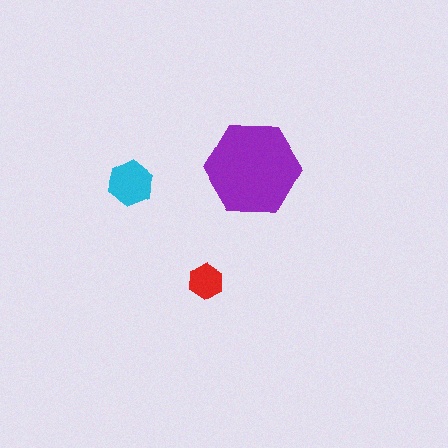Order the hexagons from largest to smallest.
the purple one, the cyan one, the red one.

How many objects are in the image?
There are 3 objects in the image.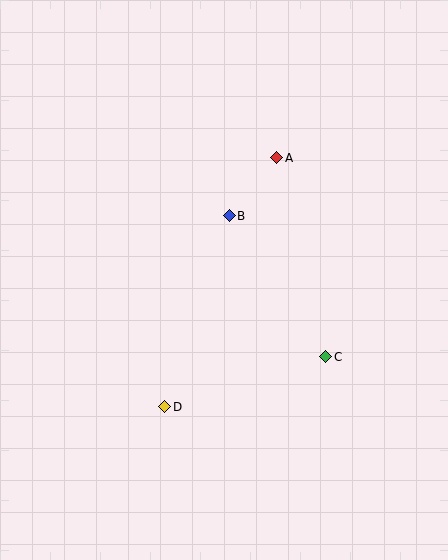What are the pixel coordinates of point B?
Point B is at (229, 216).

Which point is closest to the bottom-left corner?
Point D is closest to the bottom-left corner.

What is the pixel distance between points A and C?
The distance between A and C is 205 pixels.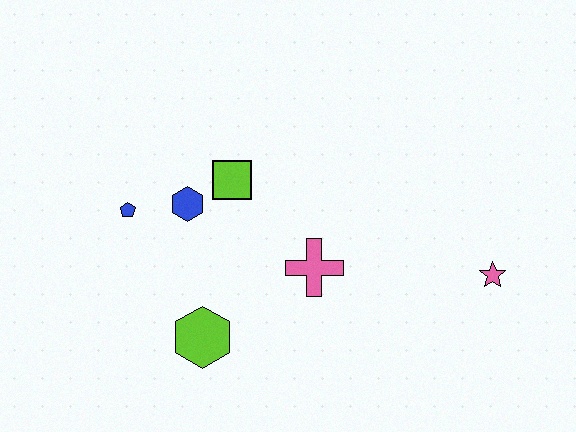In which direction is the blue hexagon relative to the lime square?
The blue hexagon is to the left of the lime square.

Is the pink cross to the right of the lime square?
Yes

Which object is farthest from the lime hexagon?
The pink star is farthest from the lime hexagon.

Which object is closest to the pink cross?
The lime square is closest to the pink cross.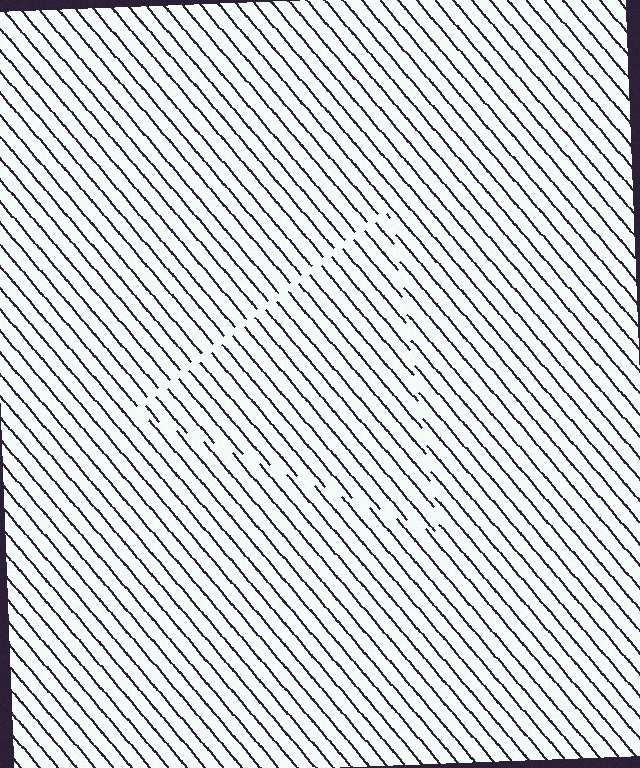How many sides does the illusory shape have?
3 sides — the line-ends trace a triangle.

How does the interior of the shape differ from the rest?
The interior of the shape contains the same grating, shifted by half a period — the contour is defined by the phase discontinuity where line-ends from the inner and outer gratings abut.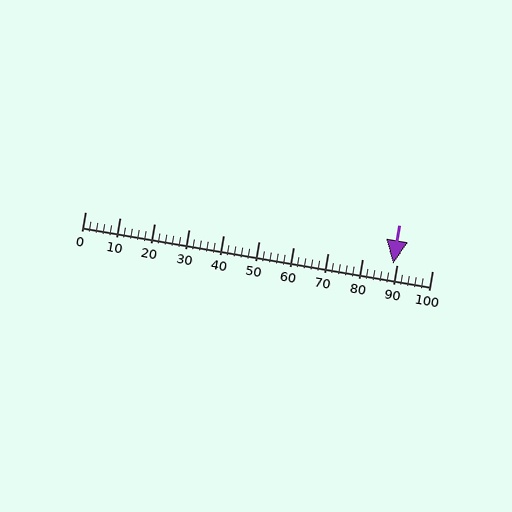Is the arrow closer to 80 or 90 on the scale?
The arrow is closer to 90.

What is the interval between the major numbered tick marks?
The major tick marks are spaced 10 units apart.